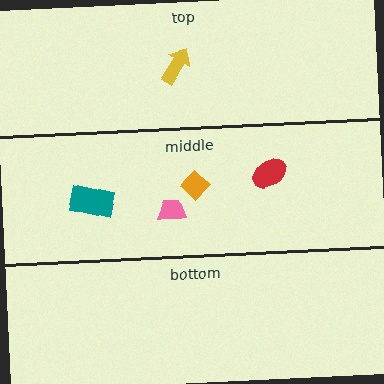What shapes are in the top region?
The yellow arrow.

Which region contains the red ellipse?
The middle region.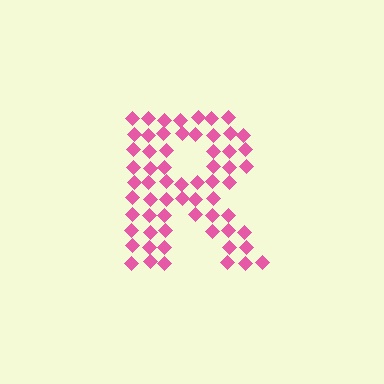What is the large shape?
The large shape is the letter R.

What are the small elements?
The small elements are diamonds.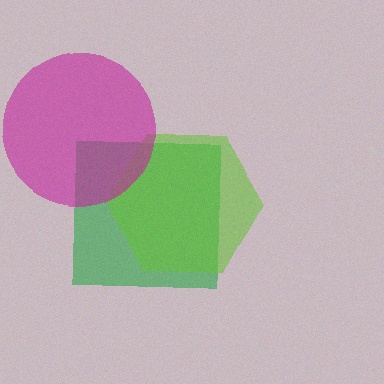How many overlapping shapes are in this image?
There are 3 overlapping shapes in the image.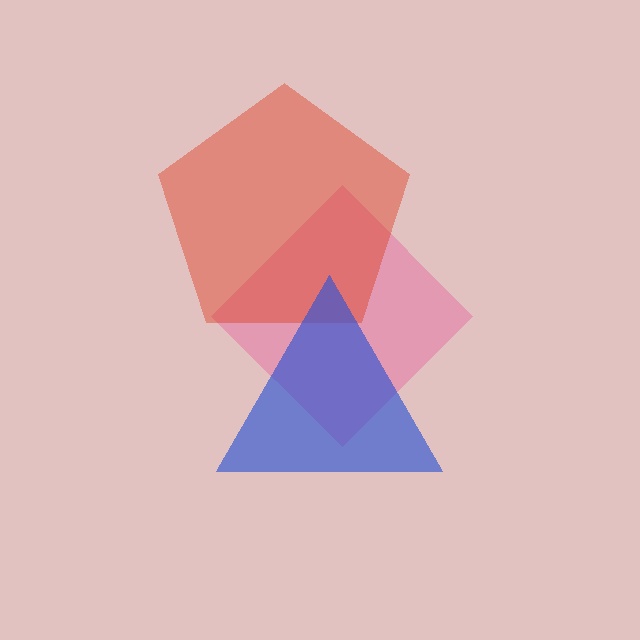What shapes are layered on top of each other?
The layered shapes are: a pink diamond, a red pentagon, a blue triangle.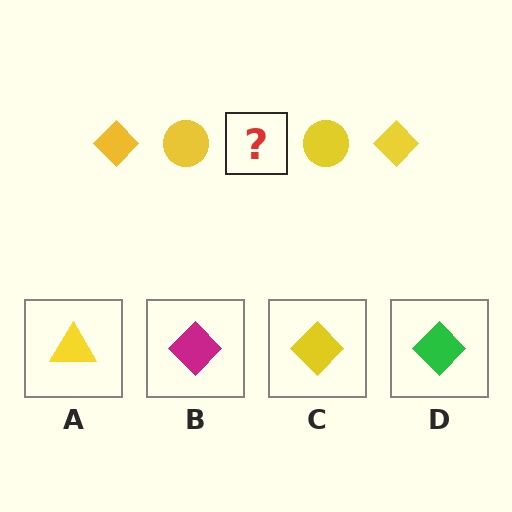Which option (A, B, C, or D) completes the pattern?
C.